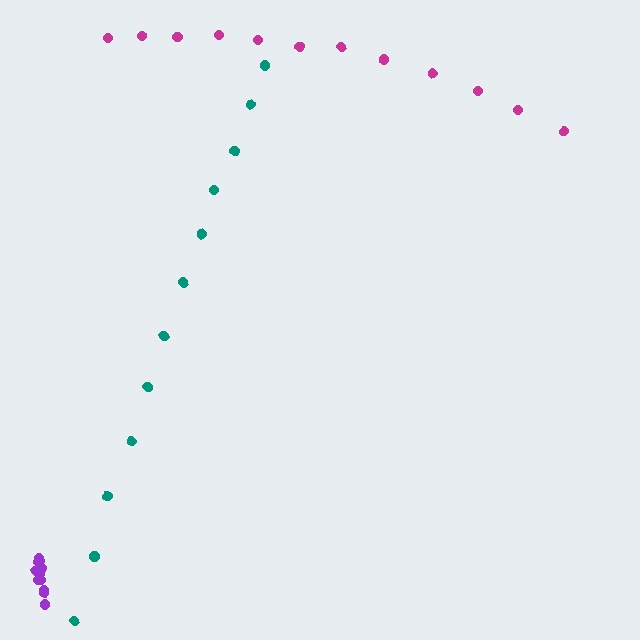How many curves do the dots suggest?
There are 3 distinct paths.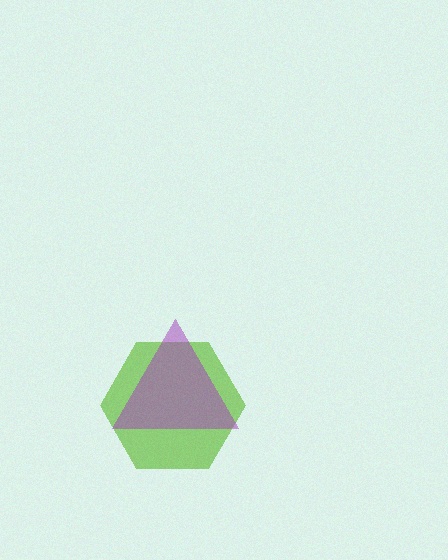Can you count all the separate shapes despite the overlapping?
Yes, there are 2 separate shapes.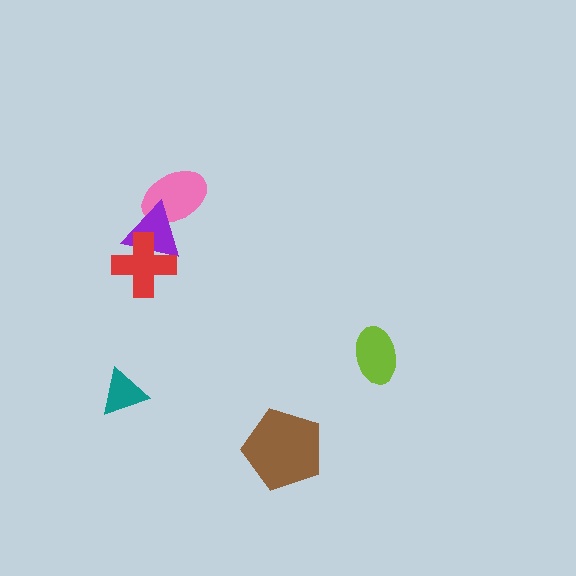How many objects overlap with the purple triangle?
2 objects overlap with the purple triangle.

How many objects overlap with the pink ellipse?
1 object overlaps with the pink ellipse.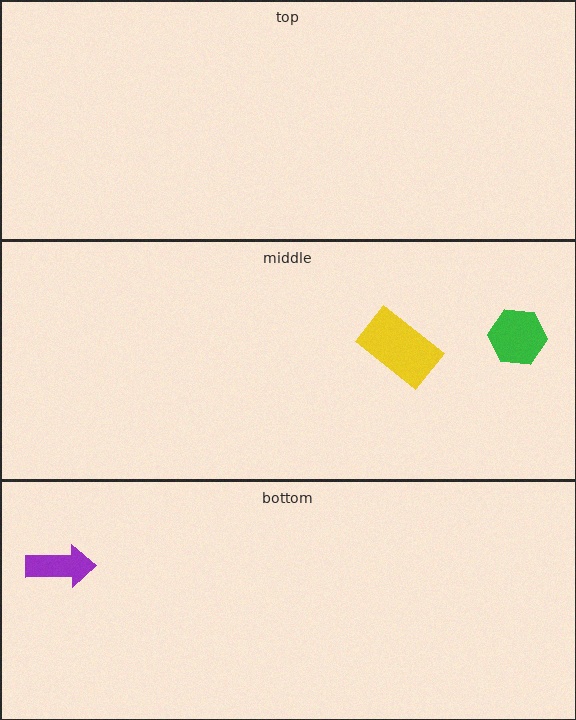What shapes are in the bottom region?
The purple arrow.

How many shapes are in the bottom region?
1.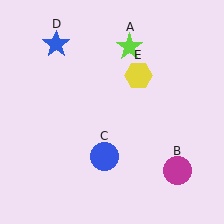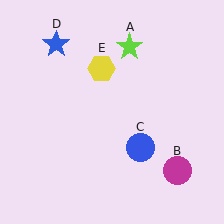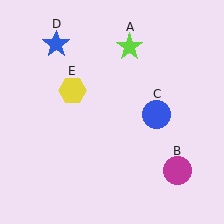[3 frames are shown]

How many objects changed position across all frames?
2 objects changed position: blue circle (object C), yellow hexagon (object E).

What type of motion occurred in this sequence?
The blue circle (object C), yellow hexagon (object E) rotated counterclockwise around the center of the scene.